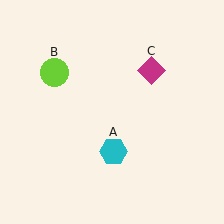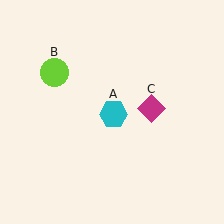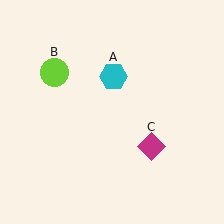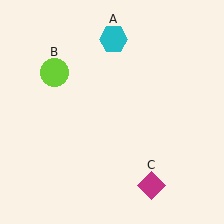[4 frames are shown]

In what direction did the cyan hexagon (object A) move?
The cyan hexagon (object A) moved up.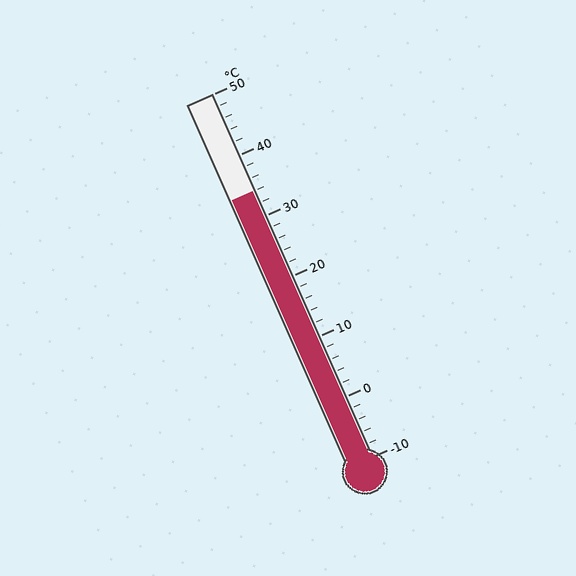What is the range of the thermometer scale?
The thermometer scale ranges from -10°C to 50°C.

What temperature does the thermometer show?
The thermometer shows approximately 34°C.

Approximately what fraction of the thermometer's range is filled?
The thermometer is filled to approximately 75% of its range.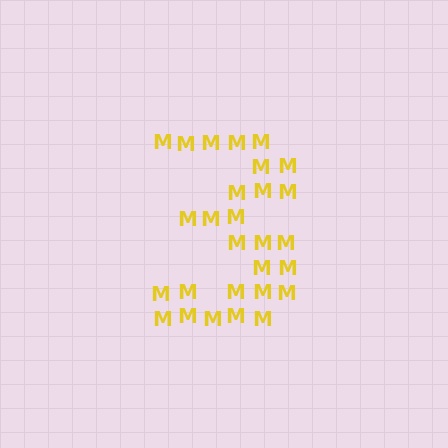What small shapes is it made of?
It is made of small letter M's.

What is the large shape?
The large shape is the digit 3.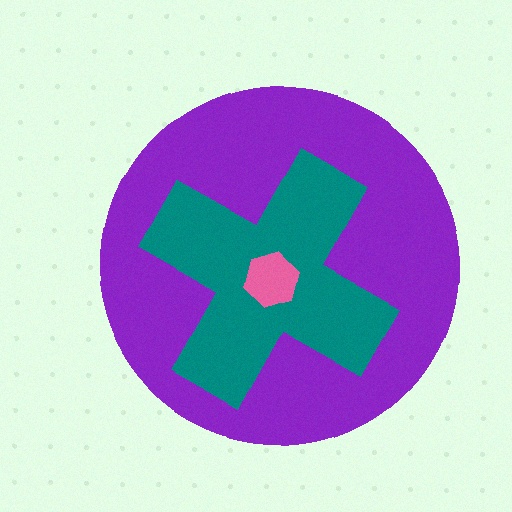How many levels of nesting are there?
3.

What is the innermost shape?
The pink hexagon.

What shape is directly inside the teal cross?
The pink hexagon.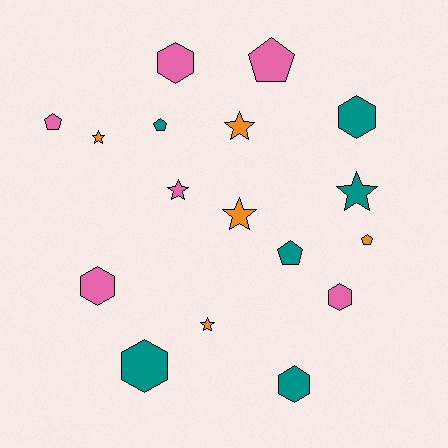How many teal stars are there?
There is 1 teal star.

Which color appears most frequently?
Pink, with 6 objects.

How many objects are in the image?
There are 17 objects.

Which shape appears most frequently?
Hexagon, with 6 objects.